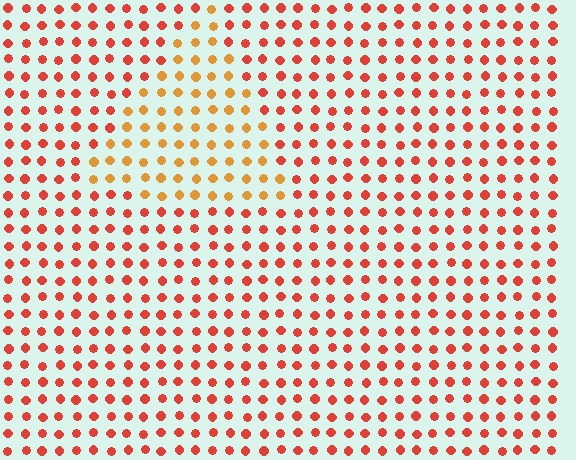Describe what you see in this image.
The image is filled with small red elements in a uniform arrangement. A triangle-shaped region is visible where the elements are tinted to a slightly different hue, forming a subtle color boundary.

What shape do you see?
I see a triangle.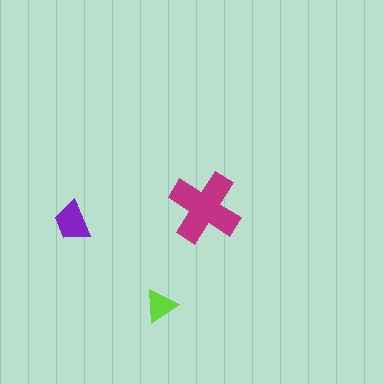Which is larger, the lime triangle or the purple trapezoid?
The purple trapezoid.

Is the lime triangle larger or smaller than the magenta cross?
Smaller.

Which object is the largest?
The magenta cross.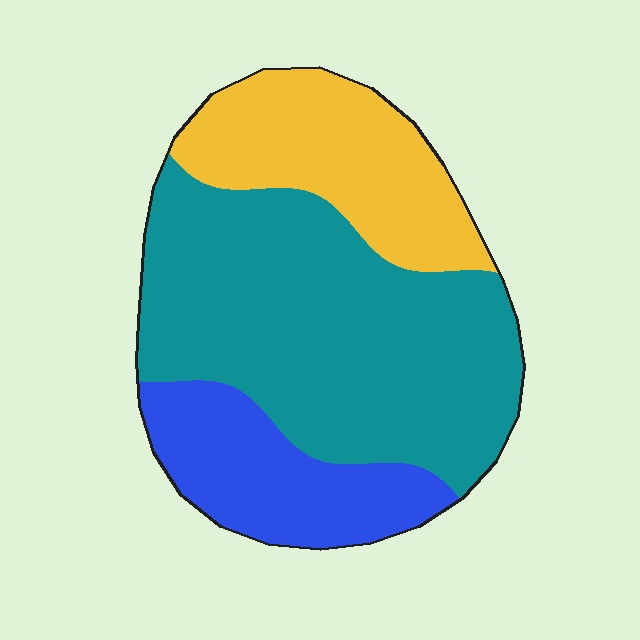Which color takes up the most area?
Teal, at roughly 55%.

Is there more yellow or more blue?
Yellow.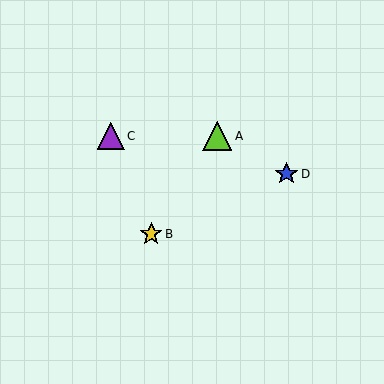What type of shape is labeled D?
Shape D is a blue star.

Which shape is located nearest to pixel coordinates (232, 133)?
The lime triangle (labeled A) at (217, 136) is nearest to that location.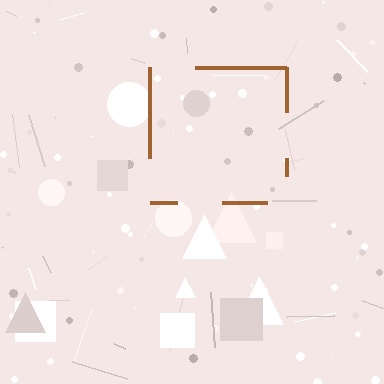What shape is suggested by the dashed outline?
The dashed outline suggests a square.